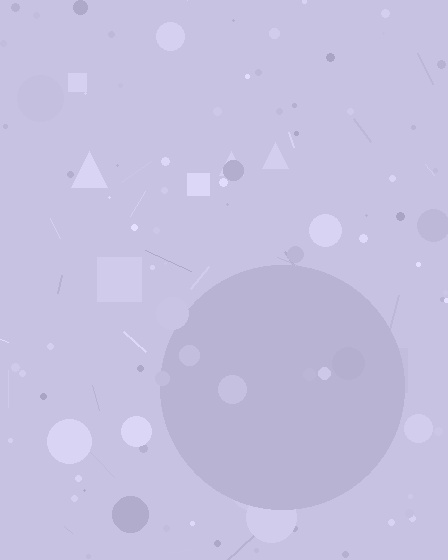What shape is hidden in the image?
A circle is hidden in the image.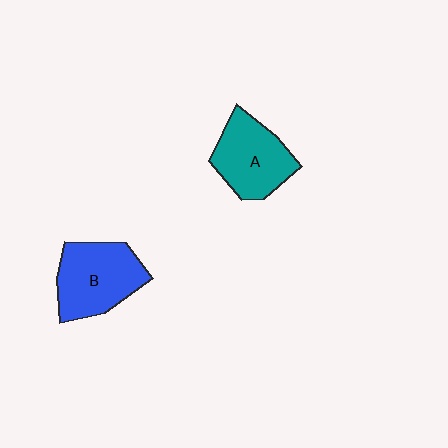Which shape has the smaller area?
Shape A (teal).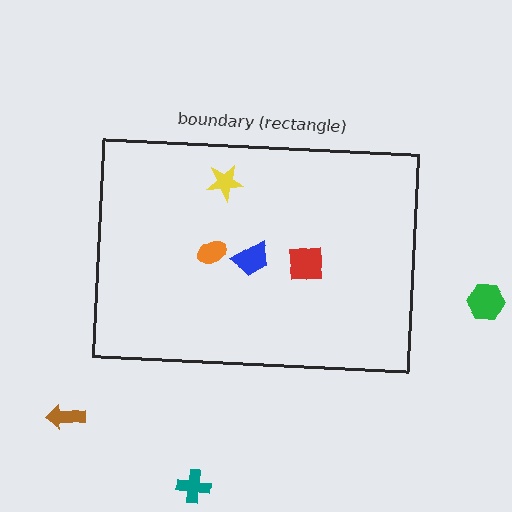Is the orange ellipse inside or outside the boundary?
Inside.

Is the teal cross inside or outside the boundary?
Outside.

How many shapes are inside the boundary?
4 inside, 3 outside.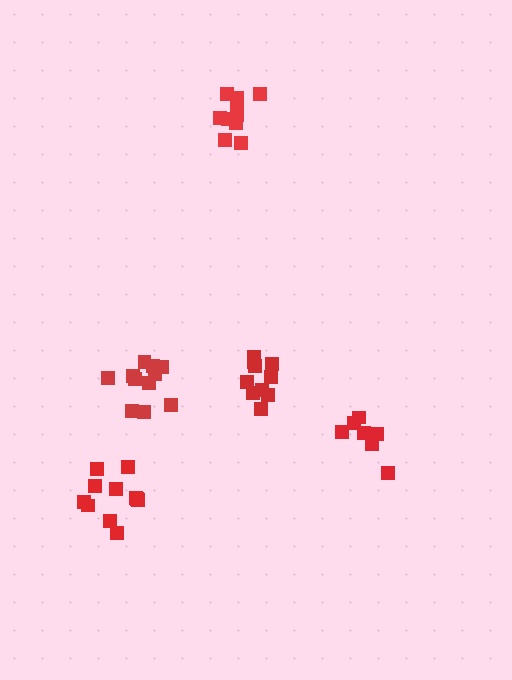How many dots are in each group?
Group 1: 10 dots, Group 2: 11 dots, Group 3: 11 dots, Group 4: 11 dots, Group 5: 7 dots (50 total).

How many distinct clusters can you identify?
There are 5 distinct clusters.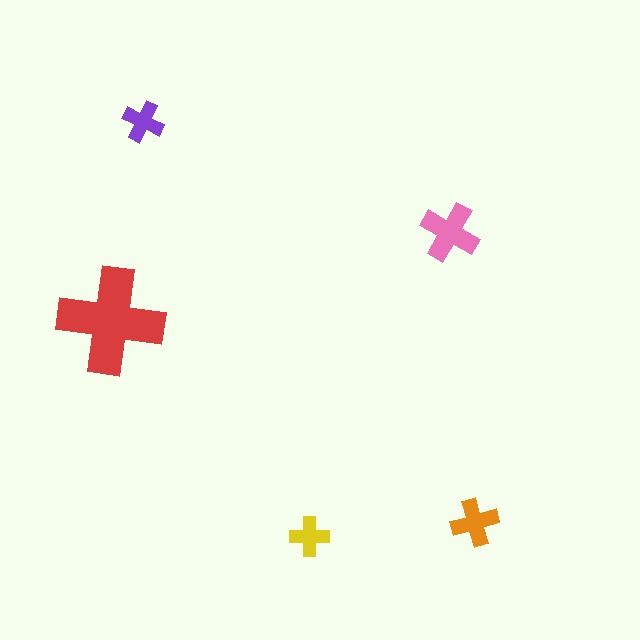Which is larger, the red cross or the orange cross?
The red one.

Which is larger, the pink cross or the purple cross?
The pink one.